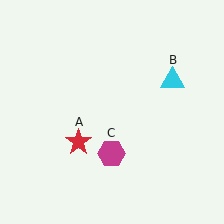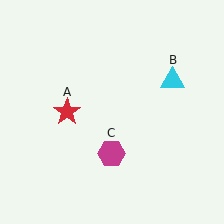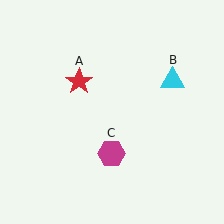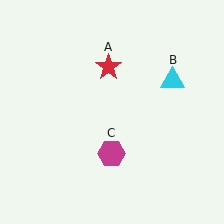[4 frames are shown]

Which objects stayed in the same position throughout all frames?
Cyan triangle (object B) and magenta hexagon (object C) remained stationary.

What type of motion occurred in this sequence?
The red star (object A) rotated clockwise around the center of the scene.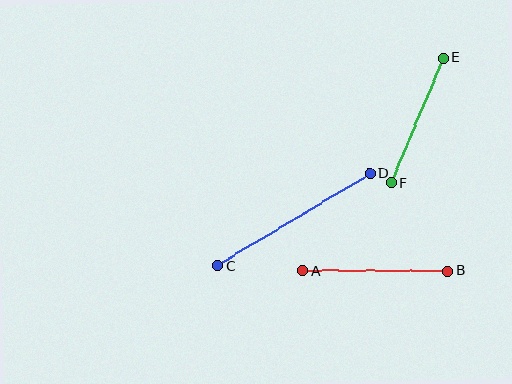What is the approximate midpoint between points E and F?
The midpoint is at approximately (417, 120) pixels.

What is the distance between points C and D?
The distance is approximately 178 pixels.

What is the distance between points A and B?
The distance is approximately 145 pixels.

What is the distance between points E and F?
The distance is approximately 135 pixels.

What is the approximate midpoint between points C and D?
The midpoint is at approximately (294, 220) pixels.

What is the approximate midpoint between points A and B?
The midpoint is at approximately (375, 271) pixels.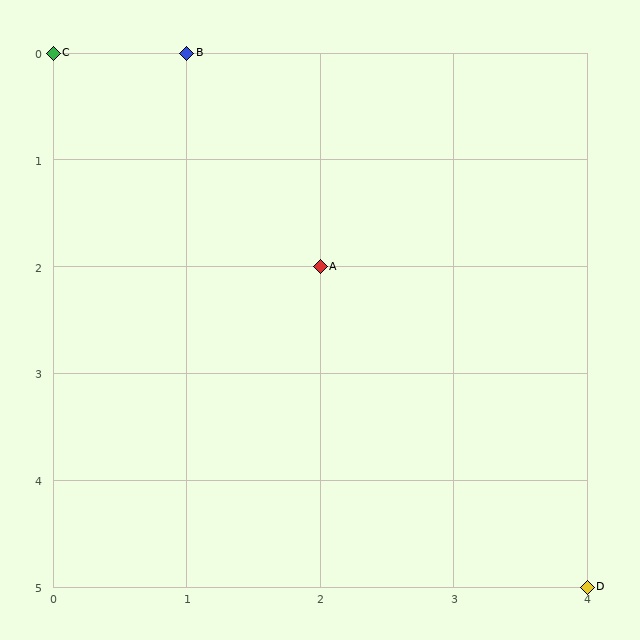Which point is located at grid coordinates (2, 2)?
Point A is at (2, 2).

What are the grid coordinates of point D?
Point D is at grid coordinates (4, 5).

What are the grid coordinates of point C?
Point C is at grid coordinates (0, 0).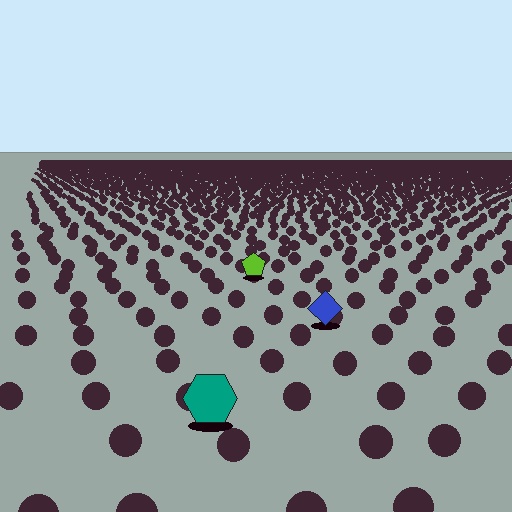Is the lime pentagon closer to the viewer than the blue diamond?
No. The blue diamond is closer — you can tell from the texture gradient: the ground texture is coarser near it.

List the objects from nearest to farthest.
From nearest to farthest: the teal hexagon, the blue diamond, the lime pentagon.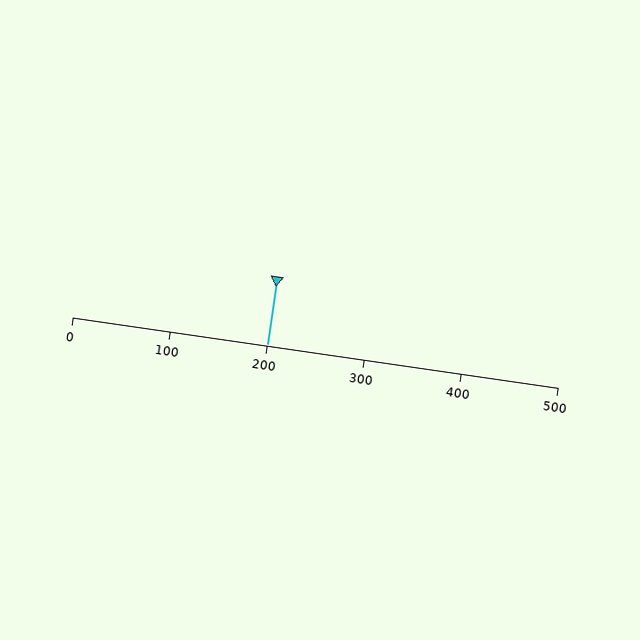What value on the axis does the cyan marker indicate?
The marker indicates approximately 200.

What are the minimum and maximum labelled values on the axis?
The axis runs from 0 to 500.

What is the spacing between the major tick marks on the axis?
The major ticks are spaced 100 apart.